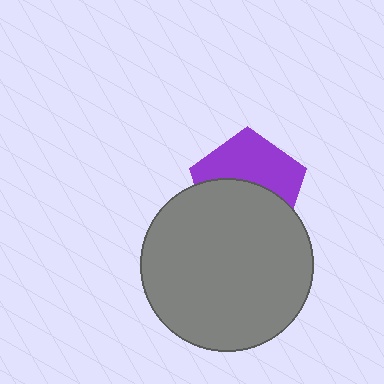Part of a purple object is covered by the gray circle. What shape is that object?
It is a pentagon.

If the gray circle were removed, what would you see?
You would see the complete purple pentagon.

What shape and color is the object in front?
The object in front is a gray circle.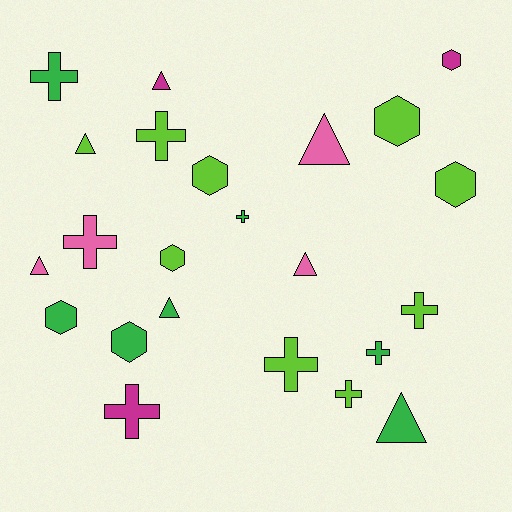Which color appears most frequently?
Lime, with 9 objects.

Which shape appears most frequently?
Cross, with 9 objects.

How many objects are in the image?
There are 23 objects.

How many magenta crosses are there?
There is 1 magenta cross.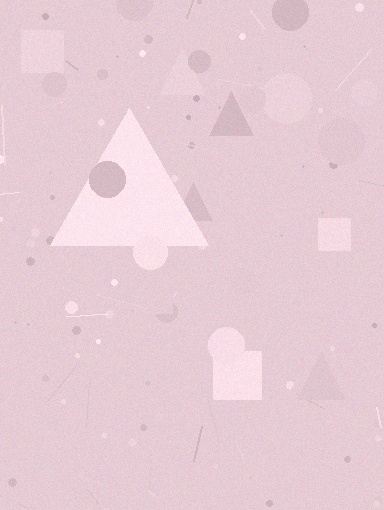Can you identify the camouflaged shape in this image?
The camouflaged shape is a triangle.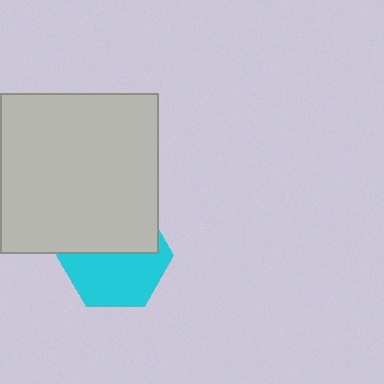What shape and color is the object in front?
The object in front is a light gray square.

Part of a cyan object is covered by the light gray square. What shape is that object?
It is a hexagon.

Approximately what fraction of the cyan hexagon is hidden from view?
Roughly 46% of the cyan hexagon is hidden behind the light gray square.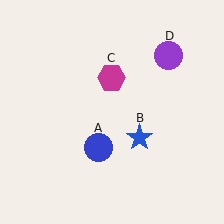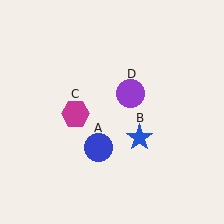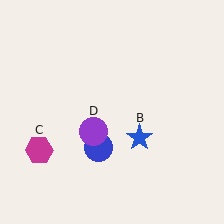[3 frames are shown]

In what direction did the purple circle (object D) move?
The purple circle (object D) moved down and to the left.